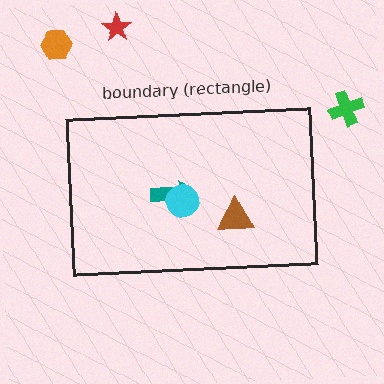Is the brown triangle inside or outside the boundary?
Inside.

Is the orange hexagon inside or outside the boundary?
Outside.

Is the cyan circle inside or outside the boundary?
Inside.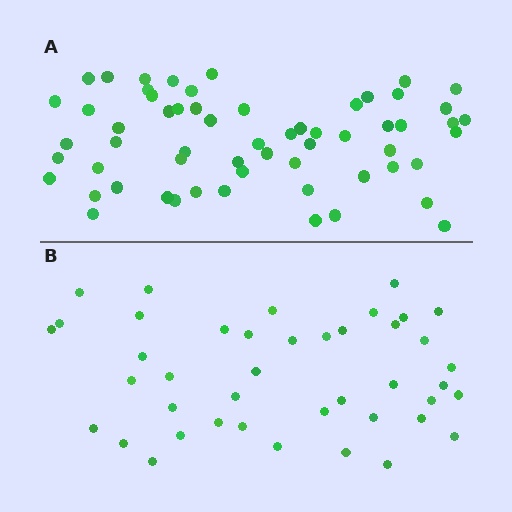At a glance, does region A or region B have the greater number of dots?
Region A (the top region) has more dots.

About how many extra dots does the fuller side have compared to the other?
Region A has approximately 20 more dots than region B.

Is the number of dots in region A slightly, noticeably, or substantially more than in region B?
Region A has noticeably more, but not dramatically so. The ratio is roughly 1.4 to 1.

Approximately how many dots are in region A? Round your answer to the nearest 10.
About 60 dots.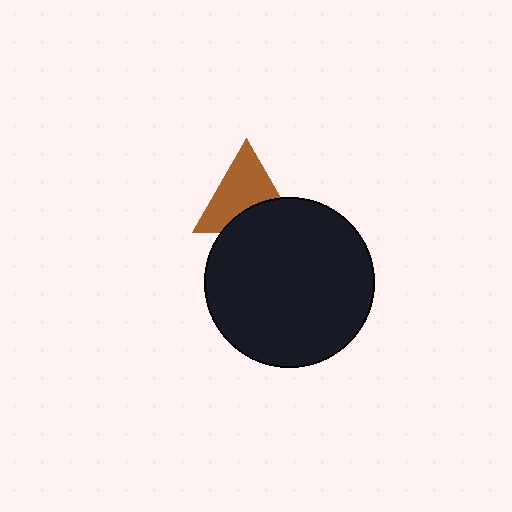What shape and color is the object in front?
The object in front is a black circle.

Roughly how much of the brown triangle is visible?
Most of it is visible (roughly 65%).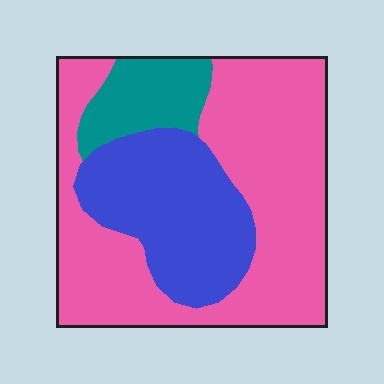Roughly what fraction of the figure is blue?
Blue covers around 30% of the figure.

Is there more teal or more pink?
Pink.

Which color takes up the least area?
Teal, at roughly 10%.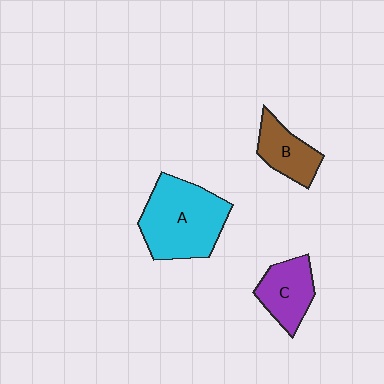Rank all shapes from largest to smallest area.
From largest to smallest: A (cyan), C (purple), B (brown).